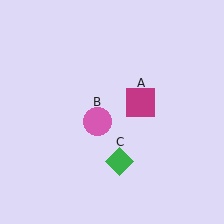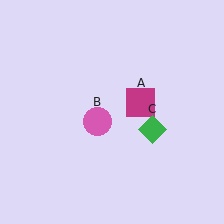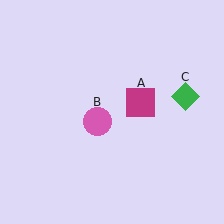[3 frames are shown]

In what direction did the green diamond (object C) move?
The green diamond (object C) moved up and to the right.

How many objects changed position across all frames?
1 object changed position: green diamond (object C).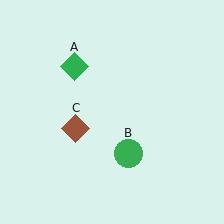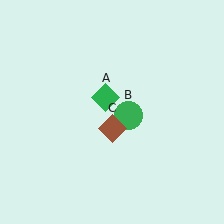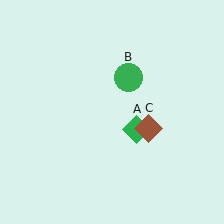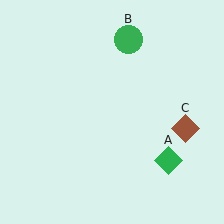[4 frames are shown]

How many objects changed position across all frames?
3 objects changed position: green diamond (object A), green circle (object B), brown diamond (object C).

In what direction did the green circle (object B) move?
The green circle (object B) moved up.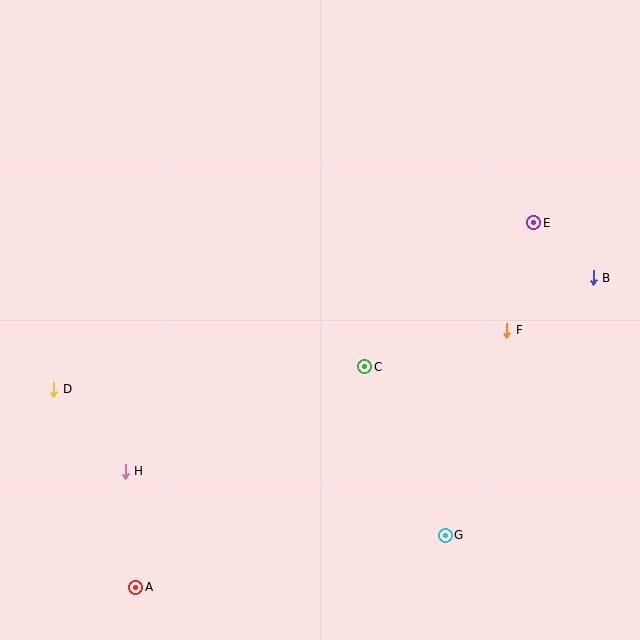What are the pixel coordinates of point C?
Point C is at (365, 367).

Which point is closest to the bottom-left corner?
Point A is closest to the bottom-left corner.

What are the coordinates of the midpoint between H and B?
The midpoint between H and B is at (359, 375).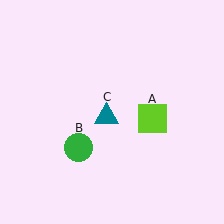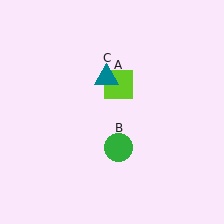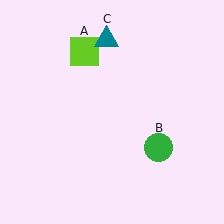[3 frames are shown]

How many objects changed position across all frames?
3 objects changed position: lime square (object A), green circle (object B), teal triangle (object C).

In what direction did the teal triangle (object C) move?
The teal triangle (object C) moved up.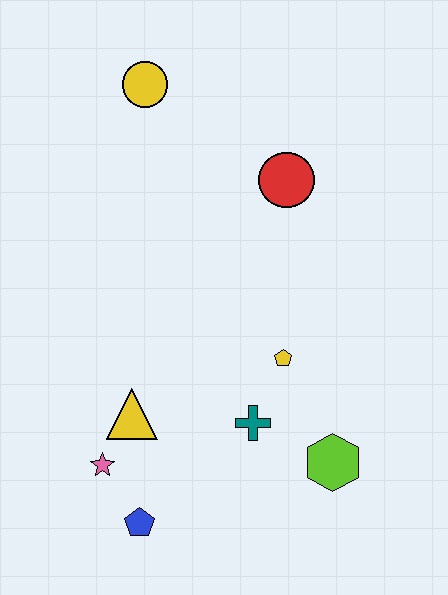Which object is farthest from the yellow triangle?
The yellow circle is farthest from the yellow triangle.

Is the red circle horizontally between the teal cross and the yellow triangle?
No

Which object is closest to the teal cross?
The yellow pentagon is closest to the teal cross.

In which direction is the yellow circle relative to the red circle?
The yellow circle is to the left of the red circle.